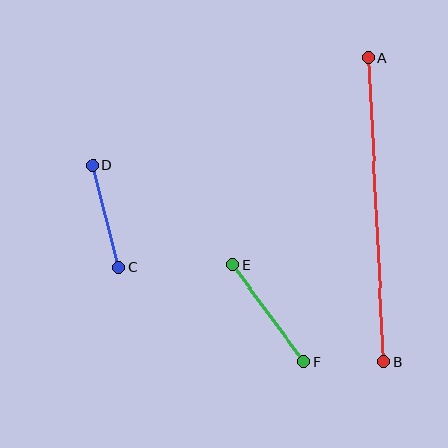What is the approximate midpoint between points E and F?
The midpoint is at approximately (268, 313) pixels.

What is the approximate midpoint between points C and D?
The midpoint is at approximately (105, 216) pixels.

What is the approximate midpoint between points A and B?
The midpoint is at approximately (376, 210) pixels.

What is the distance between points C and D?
The distance is approximately 105 pixels.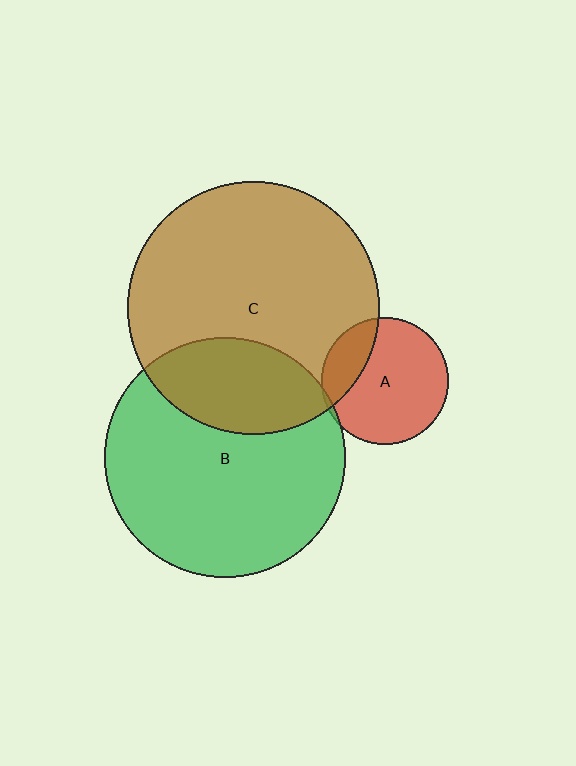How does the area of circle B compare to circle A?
Approximately 3.6 times.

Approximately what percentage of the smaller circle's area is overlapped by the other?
Approximately 5%.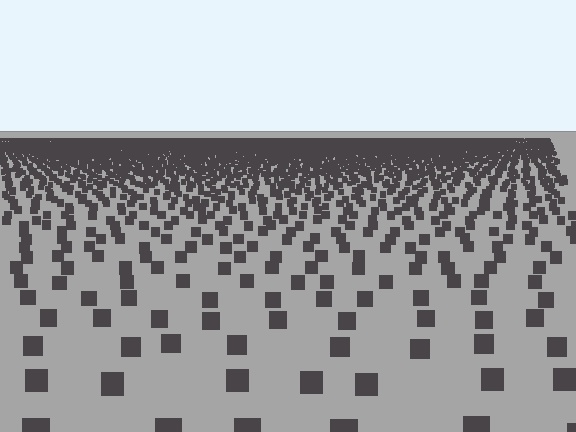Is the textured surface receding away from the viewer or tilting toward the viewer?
The surface is receding away from the viewer. Texture elements get smaller and denser toward the top.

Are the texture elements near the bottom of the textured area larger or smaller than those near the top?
Larger. Near the bottom, elements are closer to the viewer and appear at a bigger on-screen size.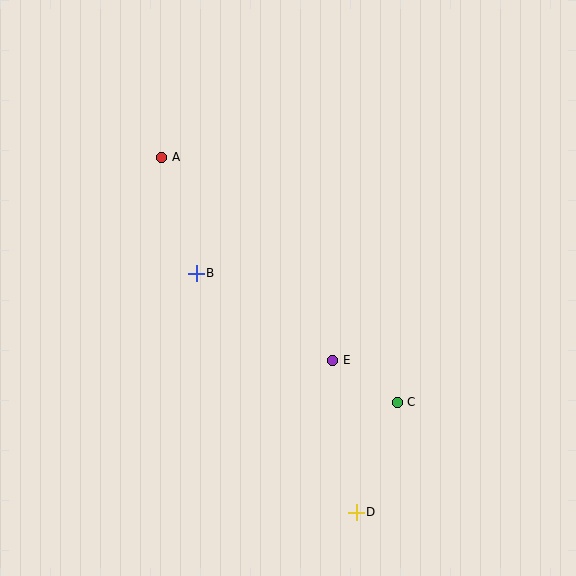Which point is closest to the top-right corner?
Point E is closest to the top-right corner.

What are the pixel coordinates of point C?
Point C is at (397, 402).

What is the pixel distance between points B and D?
The distance between B and D is 288 pixels.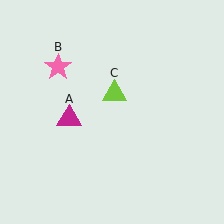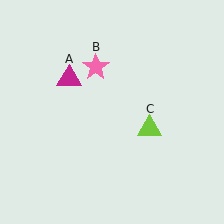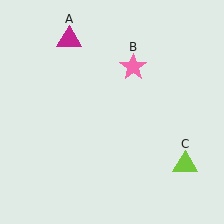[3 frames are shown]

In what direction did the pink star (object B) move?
The pink star (object B) moved right.